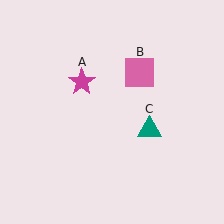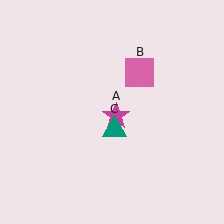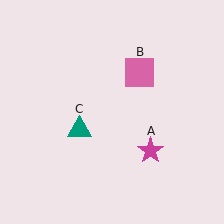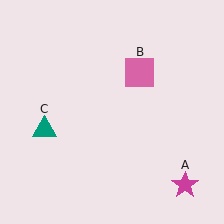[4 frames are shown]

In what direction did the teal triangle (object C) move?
The teal triangle (object C) moved left.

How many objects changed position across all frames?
2 objects changed position: magenta star (object A), teal triangle (object C).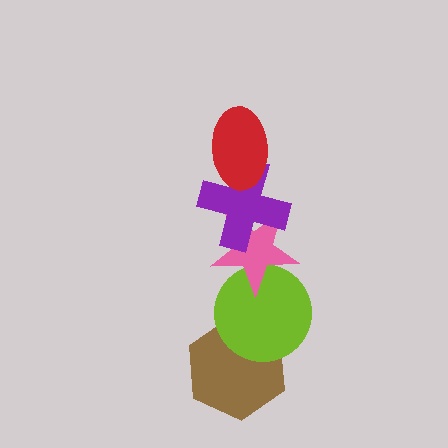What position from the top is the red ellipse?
The red ellipse is 1st from the top.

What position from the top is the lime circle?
The lime circle is 4th from the top.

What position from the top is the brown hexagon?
The brown hexagon is 5th from the top.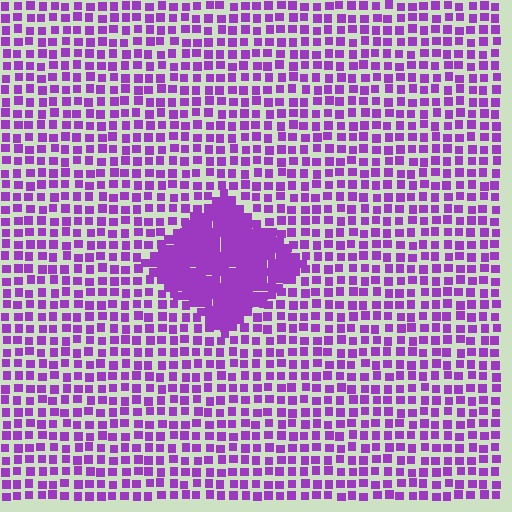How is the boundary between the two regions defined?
The boundary is defined by a change in element density (approximately 2.3x ratio). All elements are the same color, size, and shape.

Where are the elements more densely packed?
The elements are more densely packed inside the diamond boundary.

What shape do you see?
I see a diamond.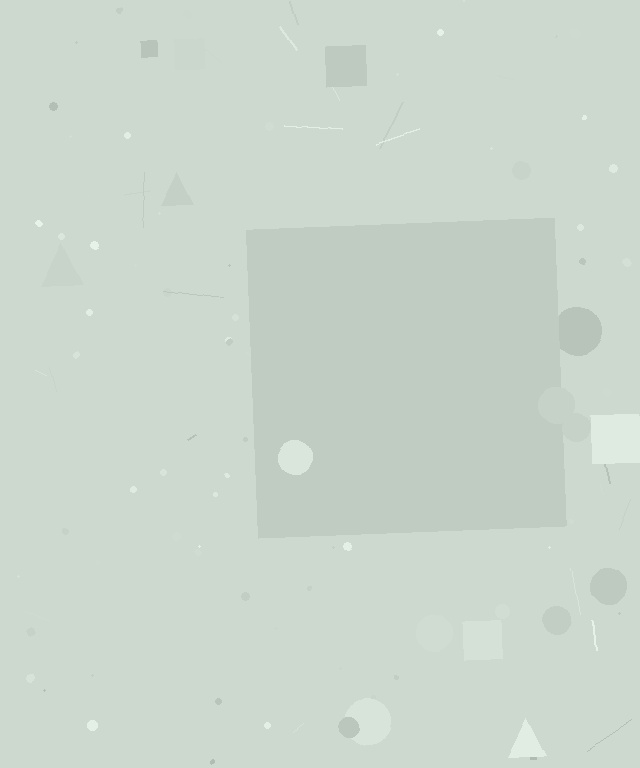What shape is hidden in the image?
A square is hidden in the image.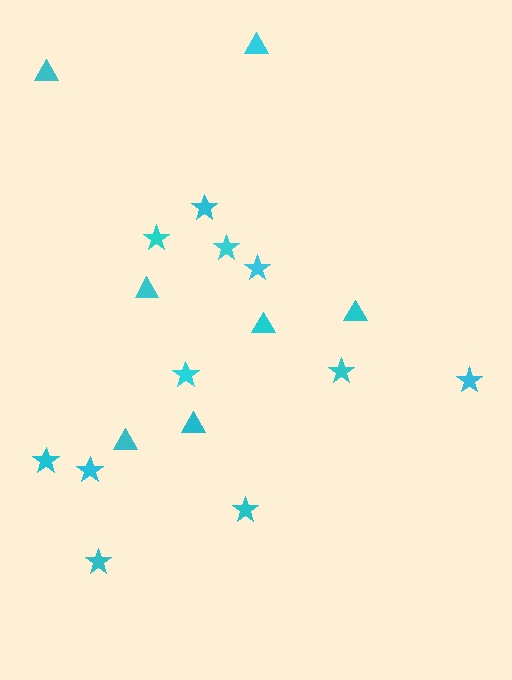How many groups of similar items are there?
There are 2 groups: one group of stars (11) and one group of triangles (7).